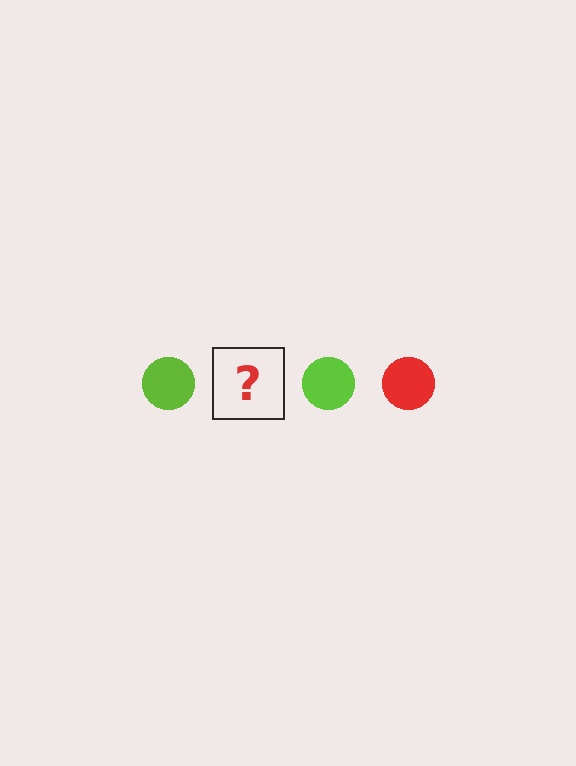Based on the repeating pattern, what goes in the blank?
The blank should be a red circle.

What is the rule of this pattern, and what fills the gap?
The rule is that the pattern cycles through lime, red circles. The gap should be filled with a red circle.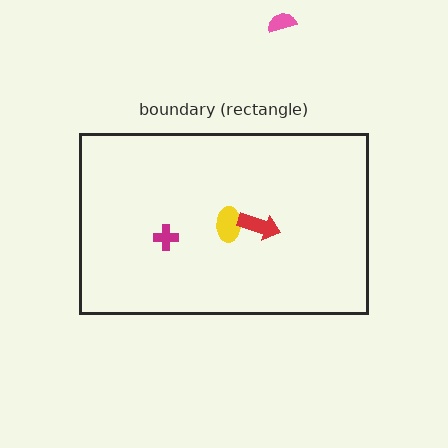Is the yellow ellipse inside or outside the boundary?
Inside.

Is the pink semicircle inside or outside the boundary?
Outside.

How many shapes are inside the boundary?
3 inside, 1 outside.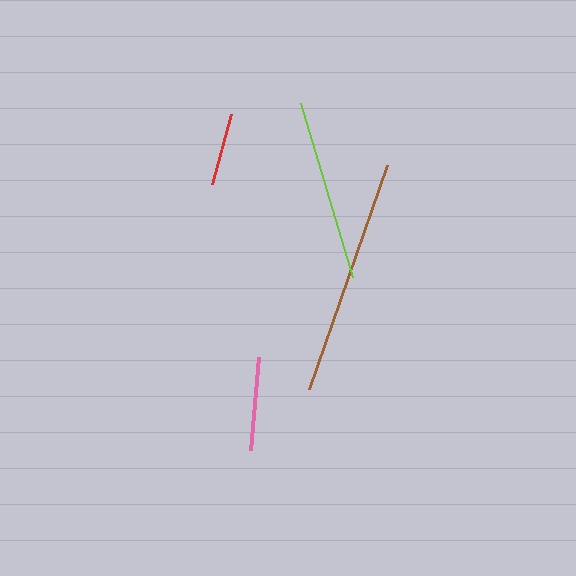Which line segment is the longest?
The brown line is the longest at approximately 237 pixels.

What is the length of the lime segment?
The lime segment is approximately 182 pixels long.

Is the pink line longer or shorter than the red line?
The pink line is longer than the red line.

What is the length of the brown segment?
The brown segment is approximately 237 pixels long.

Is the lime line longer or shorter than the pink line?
The lime line is longer than the pink line.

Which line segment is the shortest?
The red line is the shortest at approximately 72 pixels.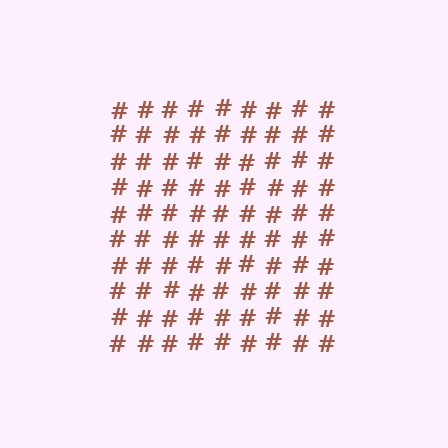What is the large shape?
The large shape is a square.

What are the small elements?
The small elements are hash symbols.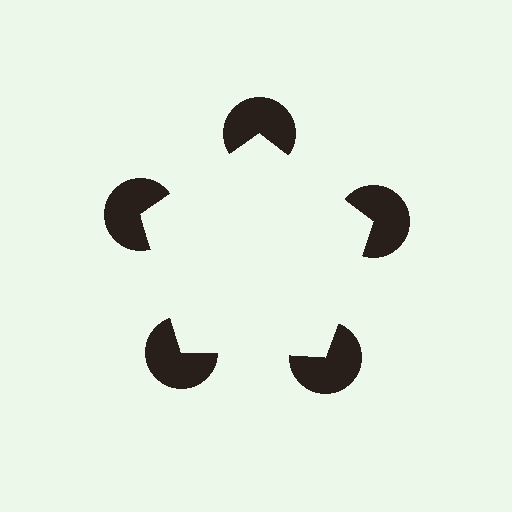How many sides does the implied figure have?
5 sides.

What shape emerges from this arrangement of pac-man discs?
An illusory pentagon — its edges are inferred from the aligned wedge cuts in the pac-man discs, not physically drawn.